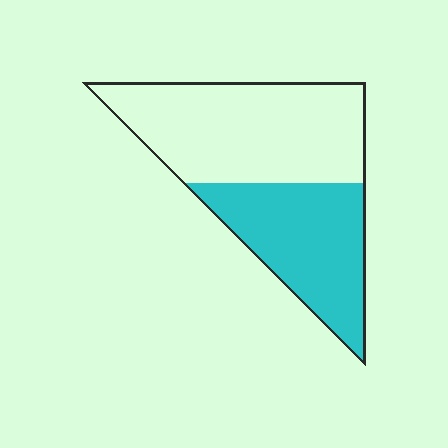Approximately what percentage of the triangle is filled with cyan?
Approximately 40%.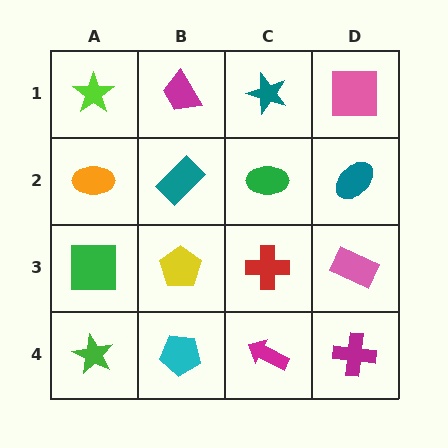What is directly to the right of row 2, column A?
A teal rectangle.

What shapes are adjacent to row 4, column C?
A red cross (row 3, column C), a cyan pentagon (row 4, column B), a magenta cross (row 4, column D).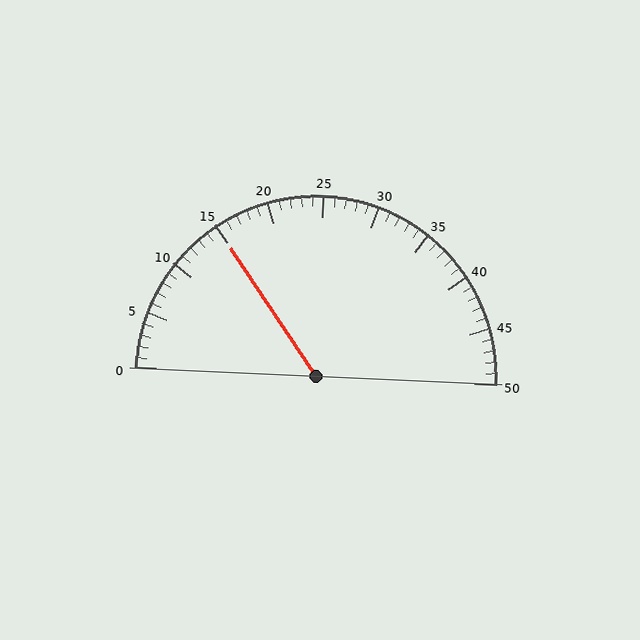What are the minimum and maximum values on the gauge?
The gauge ranges from 0 to 50.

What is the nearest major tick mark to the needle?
The nearest major tick mark is 15.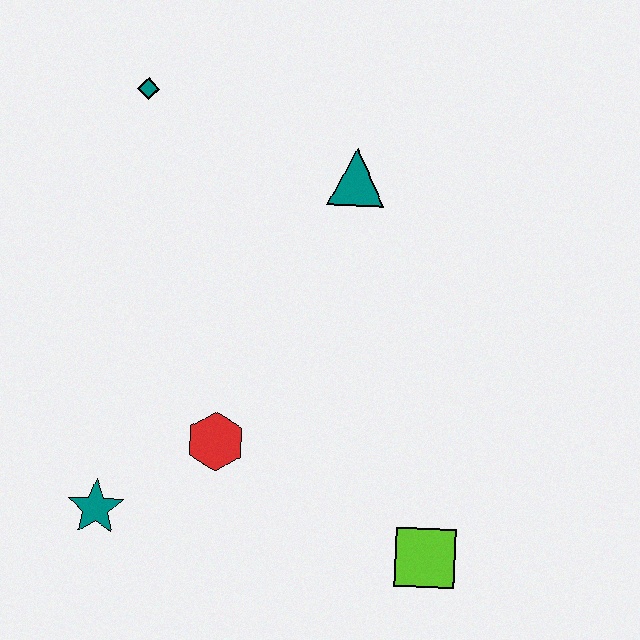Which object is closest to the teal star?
The red hexagon is closest to the teal star.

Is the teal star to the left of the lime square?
Yes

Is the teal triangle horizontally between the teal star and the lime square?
Yes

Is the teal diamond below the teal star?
No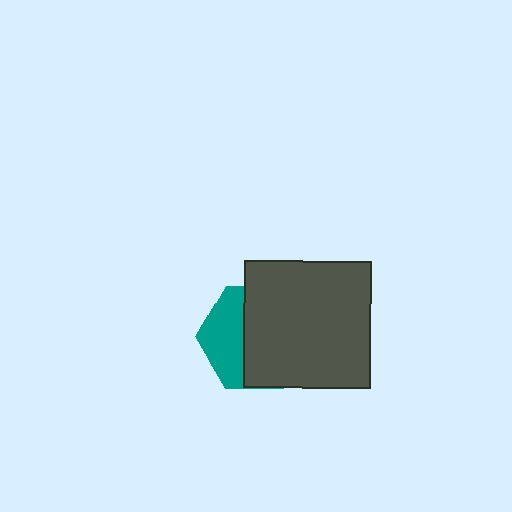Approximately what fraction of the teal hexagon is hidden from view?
Roughly 63% of the teal hexagon is hidden behind the dark gray square.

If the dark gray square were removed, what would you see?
You would see the complete teal hexagon.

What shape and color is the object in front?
The object in front is a dark gray square.